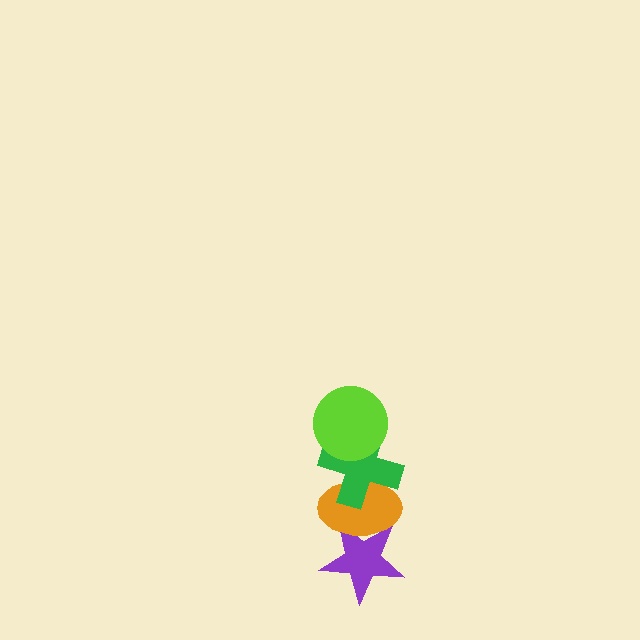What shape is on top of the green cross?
The lime circle is on top of the green cross.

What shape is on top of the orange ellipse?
The green cross is on top of the orange ellipse.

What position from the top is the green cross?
The green cross is 2nd from the top.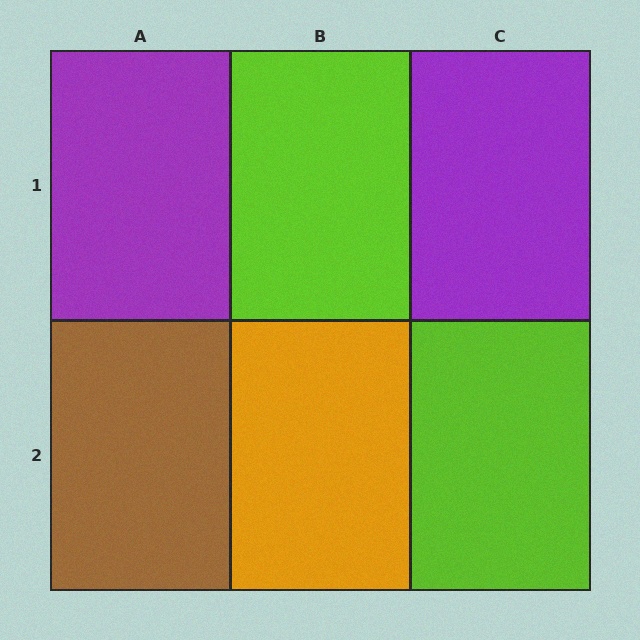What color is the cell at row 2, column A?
Brown.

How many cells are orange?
1 cell is orange.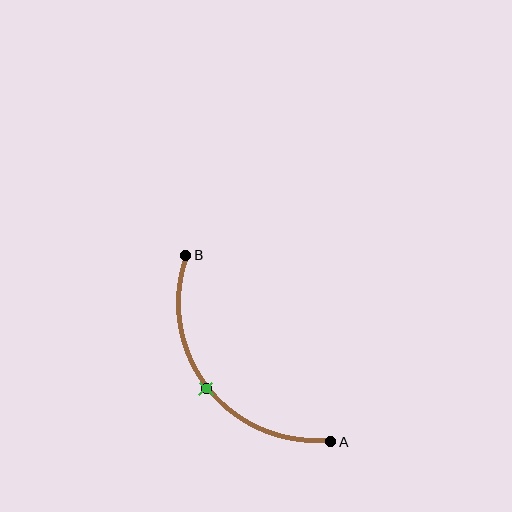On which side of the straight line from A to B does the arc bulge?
The arc bulges below and to the left of the straight line connecting A and B.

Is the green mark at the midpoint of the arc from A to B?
Yes. The green mark lies on the arc at equal arc-length from both A and B — it is the arc midpoint.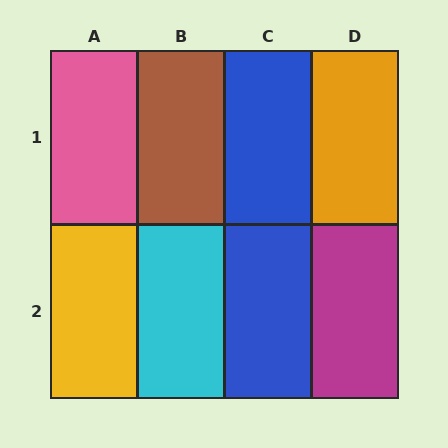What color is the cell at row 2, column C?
Blue.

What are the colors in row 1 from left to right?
Pink, brown, blue, orange.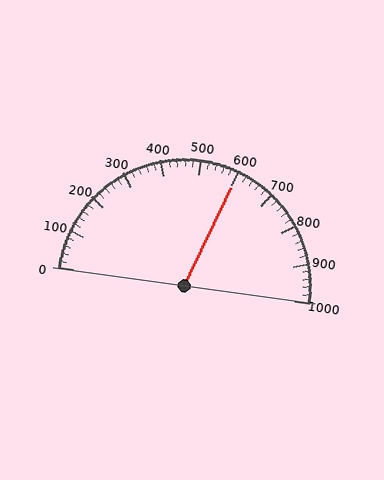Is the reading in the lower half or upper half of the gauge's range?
The reading is in the upper half of the range (0 to 1000).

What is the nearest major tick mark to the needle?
The nearest major tick mark is 600.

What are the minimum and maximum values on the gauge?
The gauge ranges from 0 to 1000.